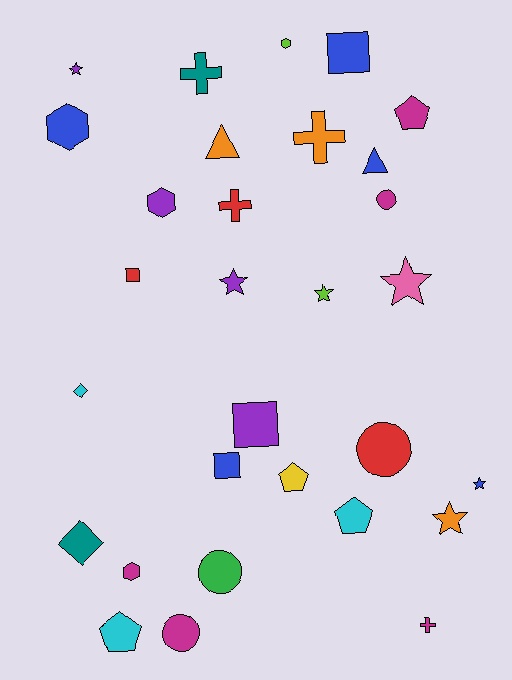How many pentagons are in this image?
There are 4 pentagons.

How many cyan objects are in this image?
There are 3 cyan objects.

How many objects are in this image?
There are 30 objects.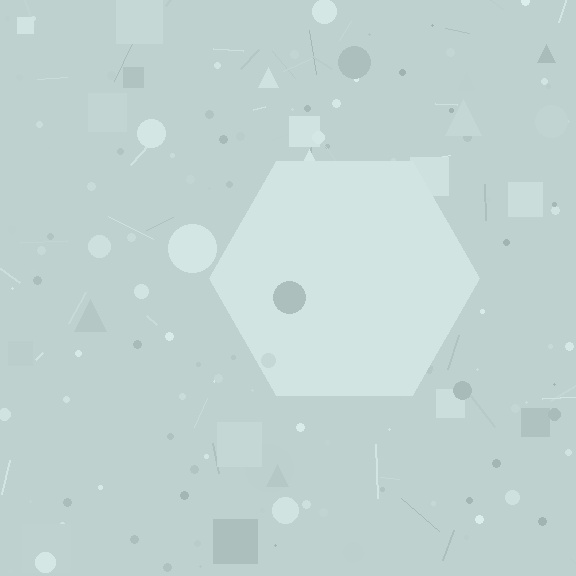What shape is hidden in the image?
A hexagon is hidden in the image.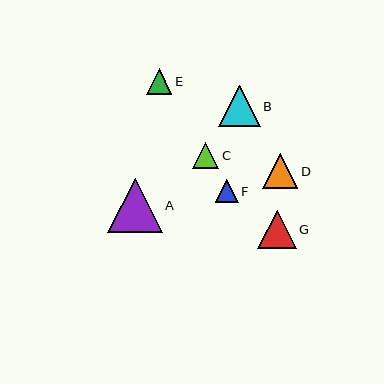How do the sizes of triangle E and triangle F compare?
Triangle E and triangle F are approximately the same size.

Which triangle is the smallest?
Triangle F is the smallest with a size of approximately 23 pixels.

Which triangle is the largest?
Triangle A is the largest with a size of approximately 55 pixels.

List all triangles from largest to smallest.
From largest to smallest: A, B, G, D, C, E, F.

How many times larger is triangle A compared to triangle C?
Triangle A is approximately 2.1 times the size of triangle C.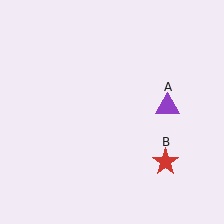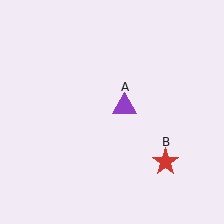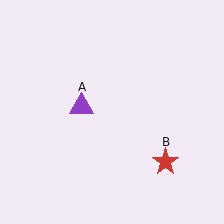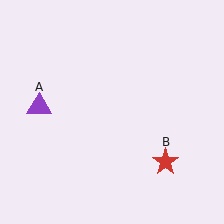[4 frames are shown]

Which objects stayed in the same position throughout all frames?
Red star (object B) remained stationary.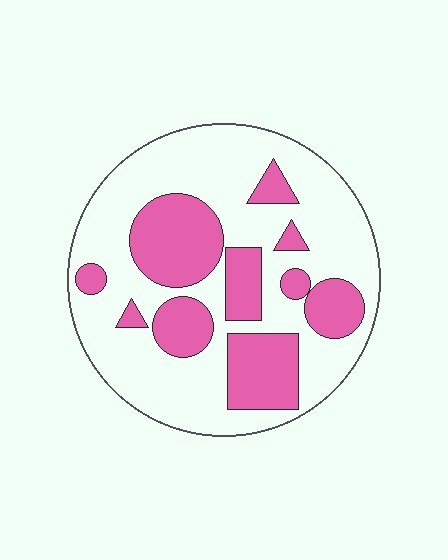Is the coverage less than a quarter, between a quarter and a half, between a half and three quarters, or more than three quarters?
Between a quarter and a half.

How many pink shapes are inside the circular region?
10.